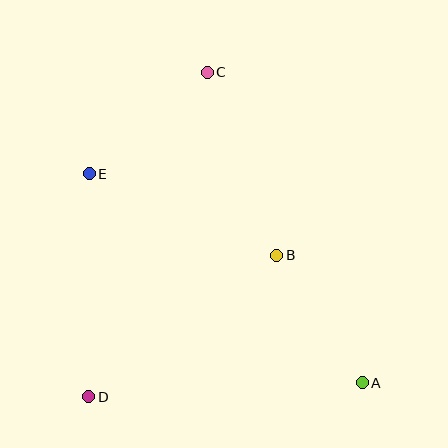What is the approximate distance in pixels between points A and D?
The distance between A and D is approximately 273 pixels.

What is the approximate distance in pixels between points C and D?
The distance between C and D is approximately 345 pixels.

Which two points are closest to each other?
Points A and B are closest to each other.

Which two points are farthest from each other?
Points A and C are farthest from each other.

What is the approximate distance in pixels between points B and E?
The distance between B and E is approximately 204 pixels.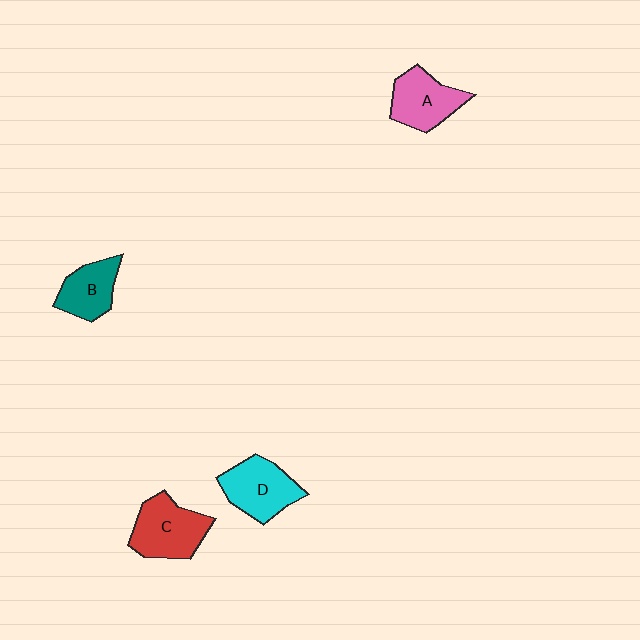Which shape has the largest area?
Shape C (red).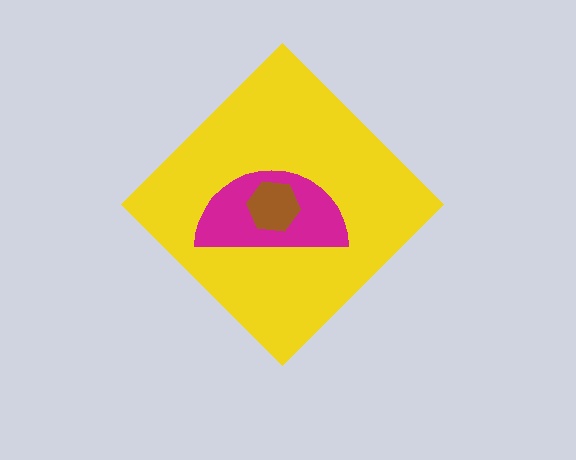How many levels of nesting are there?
3.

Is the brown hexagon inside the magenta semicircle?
Yes.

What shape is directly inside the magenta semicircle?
The brown hexagon.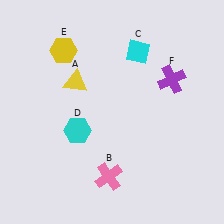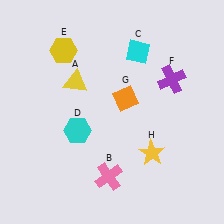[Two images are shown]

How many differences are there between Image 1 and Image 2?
There are 2 differences between the two images.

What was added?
An orange diamond (G), a yellow star (H) were added in Image 2.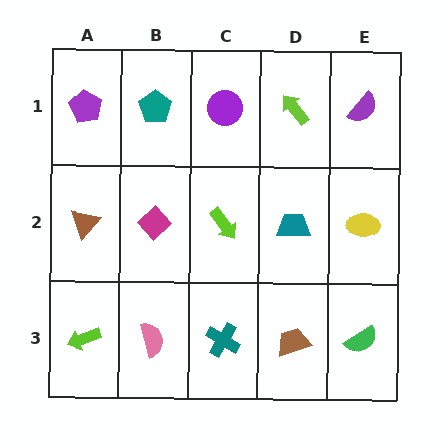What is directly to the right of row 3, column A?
A pink semicircle.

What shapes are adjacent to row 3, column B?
A magenta diamond (row 2, column B), a lime arrow (row 3, column A), a teal cross (row 3, column C).